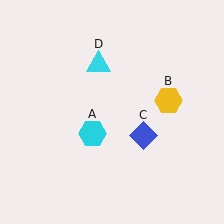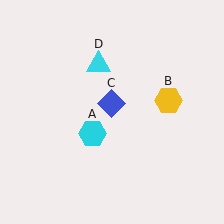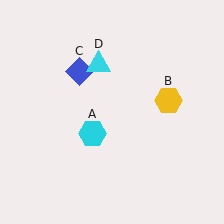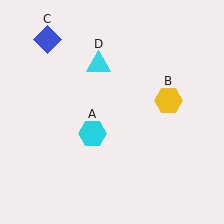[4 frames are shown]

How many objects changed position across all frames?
1 object changed position: blue diamond (object C).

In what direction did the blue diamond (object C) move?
The blue diamond (object C) moved up and to the left.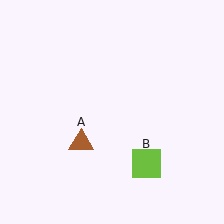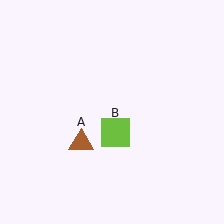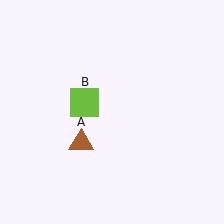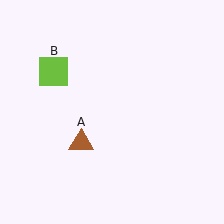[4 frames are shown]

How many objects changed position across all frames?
1 object changed position: lime square (object B).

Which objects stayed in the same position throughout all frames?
Brown triangle (object A) remained stationary.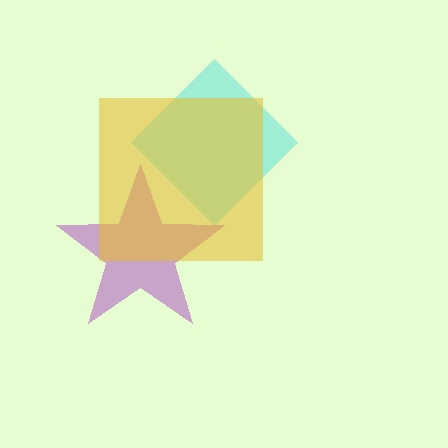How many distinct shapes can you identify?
There are 3 distinct shapes: a purple star, a cyan diamond, a yellow square.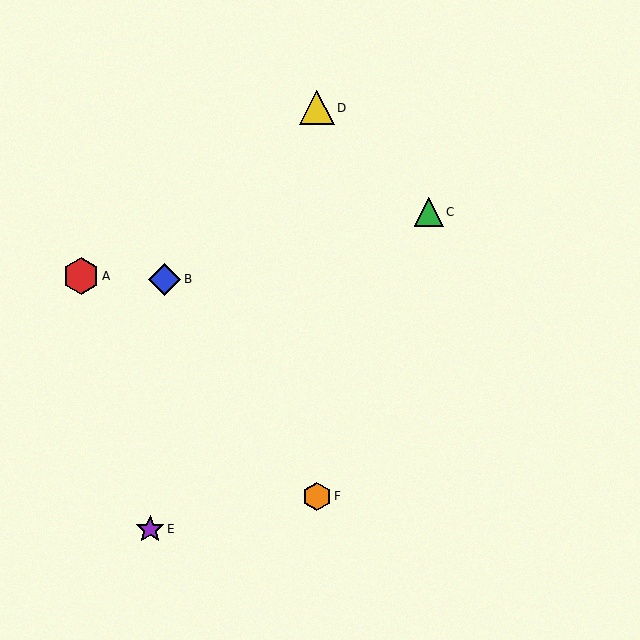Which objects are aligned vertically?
Objects D, F are aligned vertically.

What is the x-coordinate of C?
Object C is at x≈429.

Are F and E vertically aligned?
No, F is at x≈317 and E is at x≈150.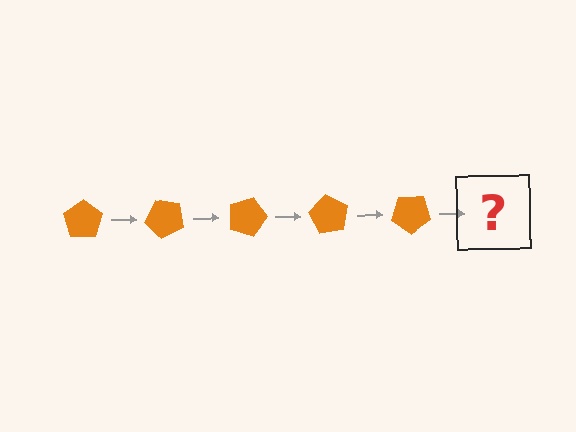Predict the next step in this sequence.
The next step is an orange pentagon rotated 225 degrees.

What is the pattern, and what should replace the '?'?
The pattern is that the pentagon rotates 45 degrees each step. The '?' should be an orange pentagon rotated 225 degrees.